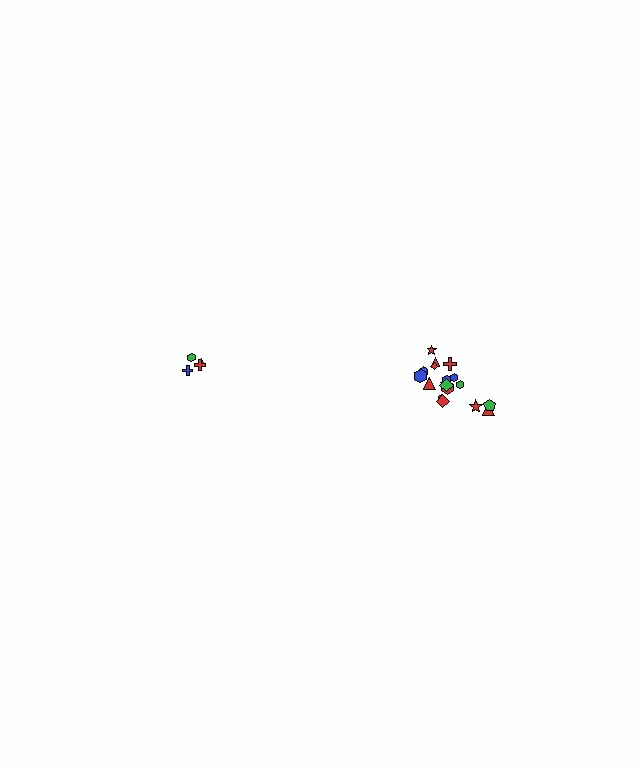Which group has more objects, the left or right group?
The right group.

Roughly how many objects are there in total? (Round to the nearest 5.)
Roughly 20 objects in total.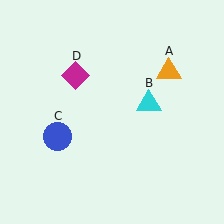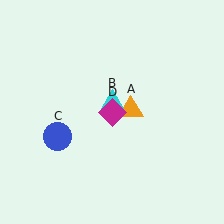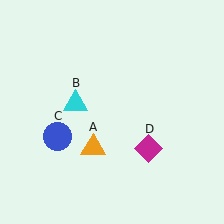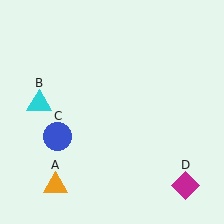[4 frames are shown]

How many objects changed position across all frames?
3 objects changed position: orange triangle (object A), cyan triangle (object B), magenta diamond (object D).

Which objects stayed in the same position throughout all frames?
Blue circle (object C) remained stationary.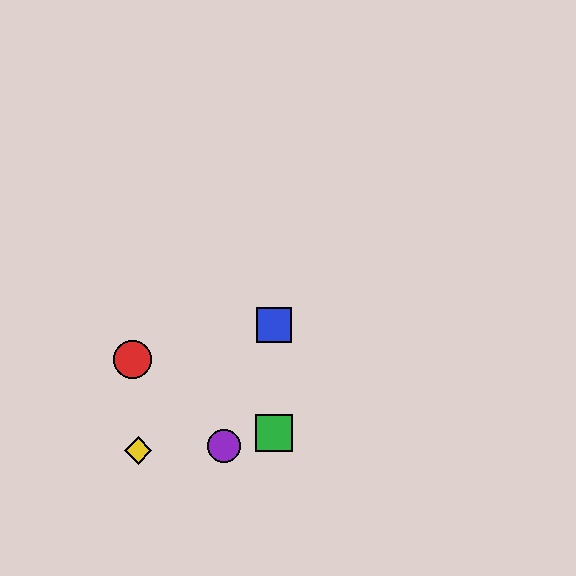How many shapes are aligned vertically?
2 shapes (the blue square, the green square) are aligned vertically.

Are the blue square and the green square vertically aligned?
Yes, both are at x≈274.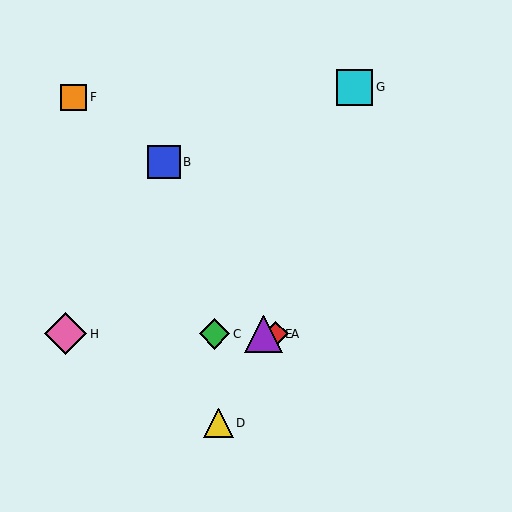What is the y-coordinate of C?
Object C is at y≈334.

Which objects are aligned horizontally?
Objects A, C, E, H are aligned horizontally.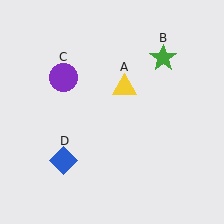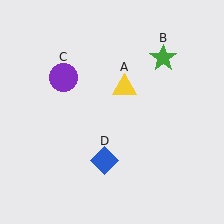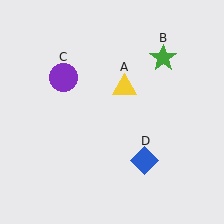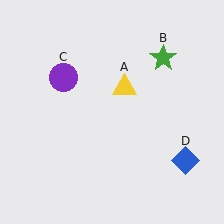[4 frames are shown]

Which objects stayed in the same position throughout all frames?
Yellow triangle (object A) and green star (object B) and purple circle (object C) remained stationary.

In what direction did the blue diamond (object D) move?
The blue diamond (object D) moved right.